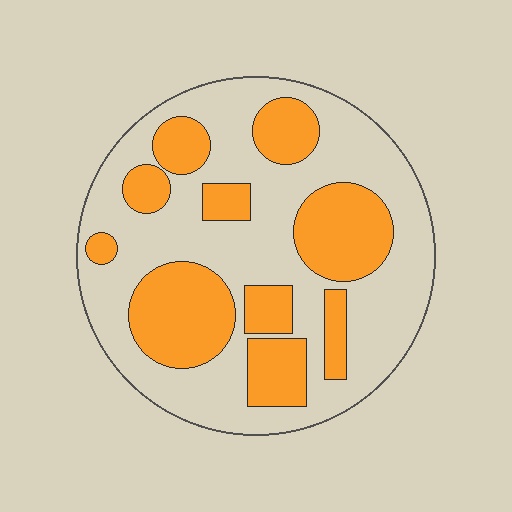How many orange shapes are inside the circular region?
10.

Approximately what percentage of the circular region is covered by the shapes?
Approximately 35%.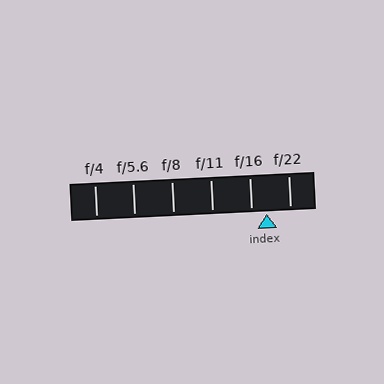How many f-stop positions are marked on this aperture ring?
There are 6 f-stop positions marked.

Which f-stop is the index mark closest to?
The index mark is closest to f/16.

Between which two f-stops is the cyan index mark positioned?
The index mark is between f/16 and f/22.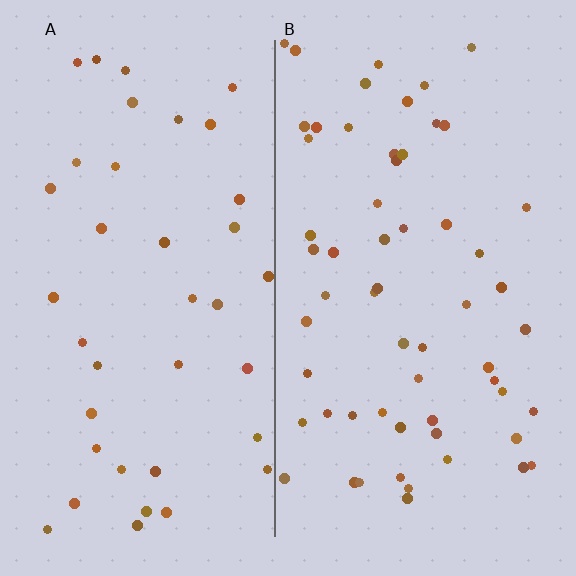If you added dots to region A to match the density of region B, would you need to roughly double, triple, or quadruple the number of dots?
Approximately double.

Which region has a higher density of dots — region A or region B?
B (the right).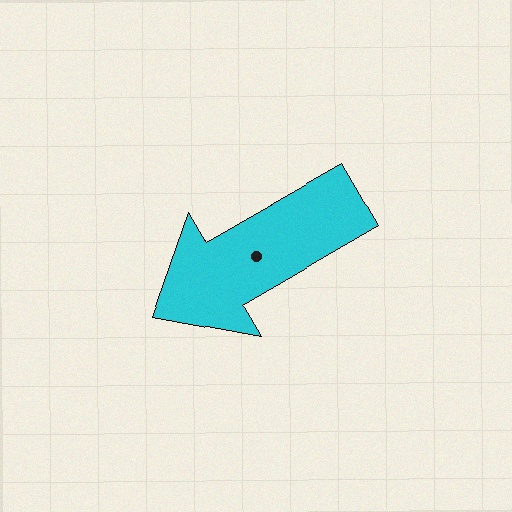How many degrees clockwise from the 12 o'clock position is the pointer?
Approximately 240 degrees.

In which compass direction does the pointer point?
Southwest.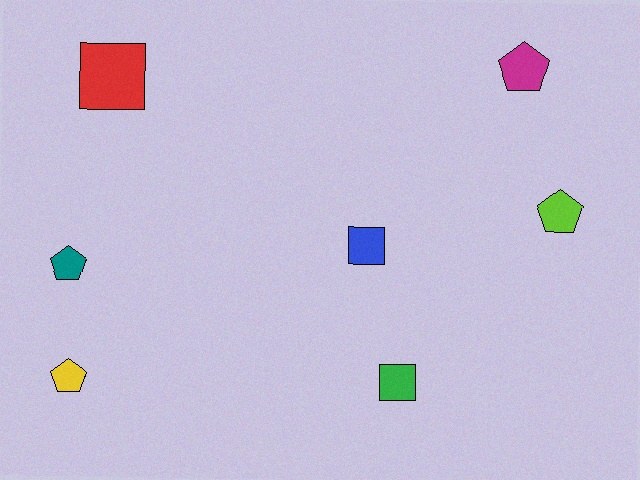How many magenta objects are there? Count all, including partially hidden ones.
There is 1 magenta object.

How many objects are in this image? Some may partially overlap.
There are 7 objects.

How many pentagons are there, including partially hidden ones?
There are 4 pentagons.